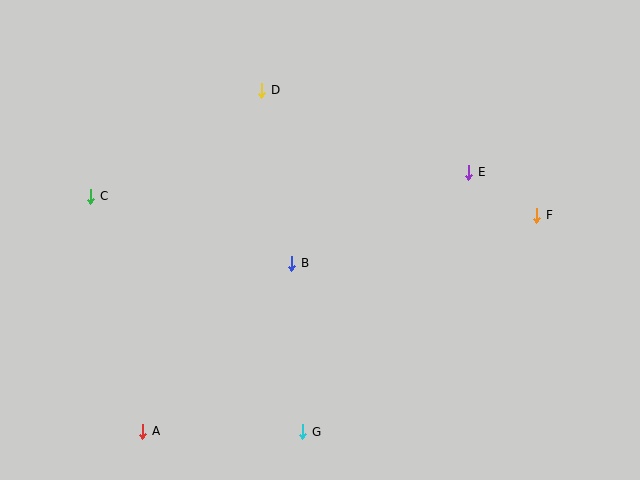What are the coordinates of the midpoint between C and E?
The midpoint between C and E is at (280, 184).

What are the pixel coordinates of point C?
Point C is at (91, 196).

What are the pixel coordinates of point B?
Point B is at (292, 263).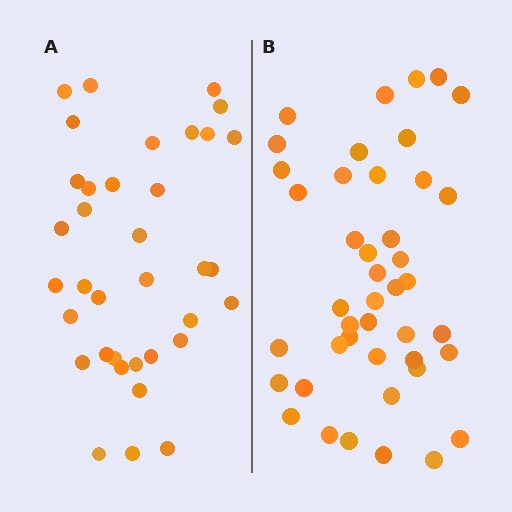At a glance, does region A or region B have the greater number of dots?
Region B (the right region) has more dots.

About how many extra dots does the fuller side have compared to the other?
Region B has roughly 8 or so more dots than region A.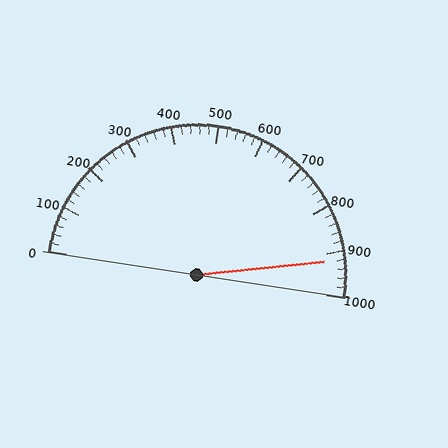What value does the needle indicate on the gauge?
The needle indicates approximately 920.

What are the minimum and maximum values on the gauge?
The gauge ranges from 0 to 1000.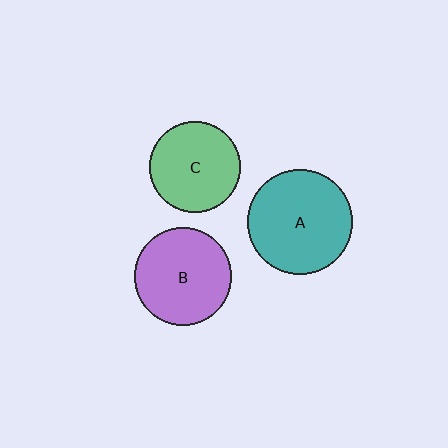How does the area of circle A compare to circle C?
Approximately 1.3 times.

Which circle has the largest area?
Circle A (teal).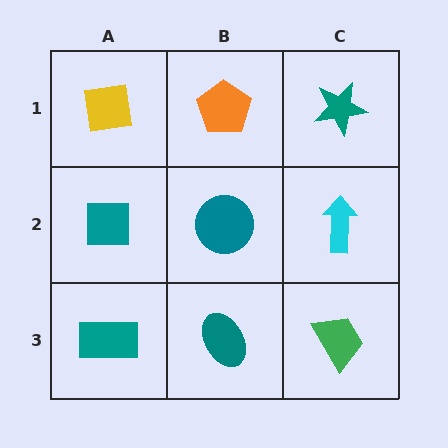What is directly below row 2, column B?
A teal ellipse.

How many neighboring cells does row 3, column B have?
3.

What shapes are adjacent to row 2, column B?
An orange pentagon (row 1, column B), a teal ellipse (row 3, column B), a teal square (row 2, column A), a cyan arrow (row 2, column C).